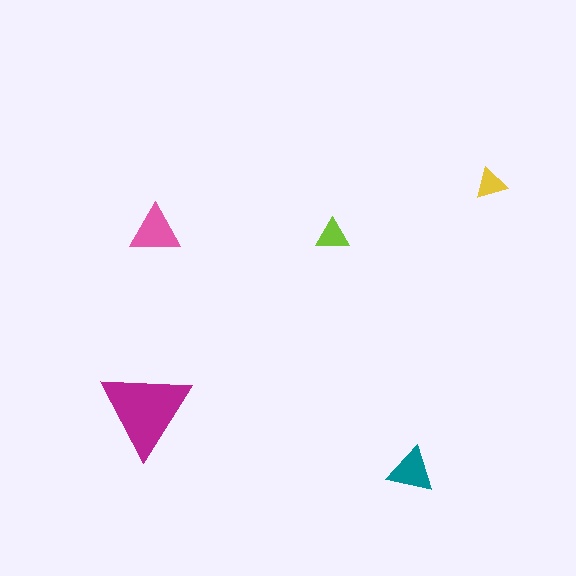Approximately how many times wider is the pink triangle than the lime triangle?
About 1.5 times wider.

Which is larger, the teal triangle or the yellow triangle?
The teal one.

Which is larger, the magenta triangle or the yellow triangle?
The magenta one.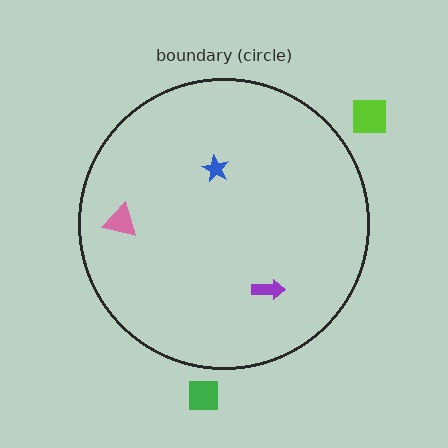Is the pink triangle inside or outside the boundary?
Inside.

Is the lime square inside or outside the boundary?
Outside.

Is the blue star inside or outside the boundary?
Inside.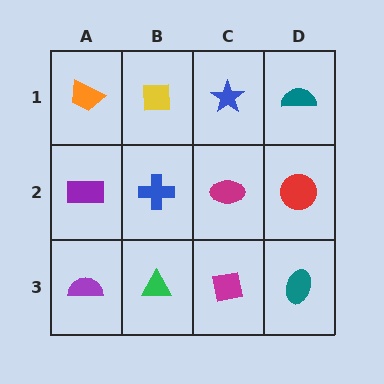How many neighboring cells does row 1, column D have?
2.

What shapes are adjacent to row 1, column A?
A purple rectangle (row 2, column A), a yellow square (row 1, column B).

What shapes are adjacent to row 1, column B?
A blue cross (row 2, column B), an orange trapezoid (row 1, column A), a blue star (row 1, column C).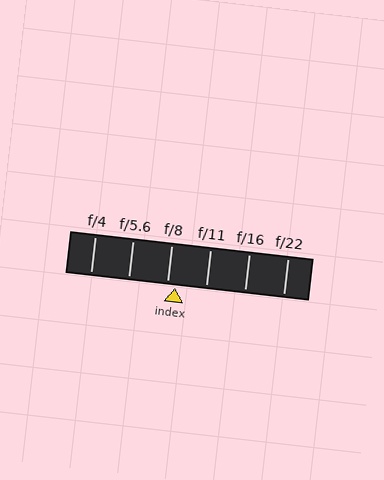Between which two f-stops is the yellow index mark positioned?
The index mark is between f/8 and f/11.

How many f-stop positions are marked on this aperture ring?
There are 6 f-stop positions marked.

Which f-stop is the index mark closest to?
The index mark is closest to f/8.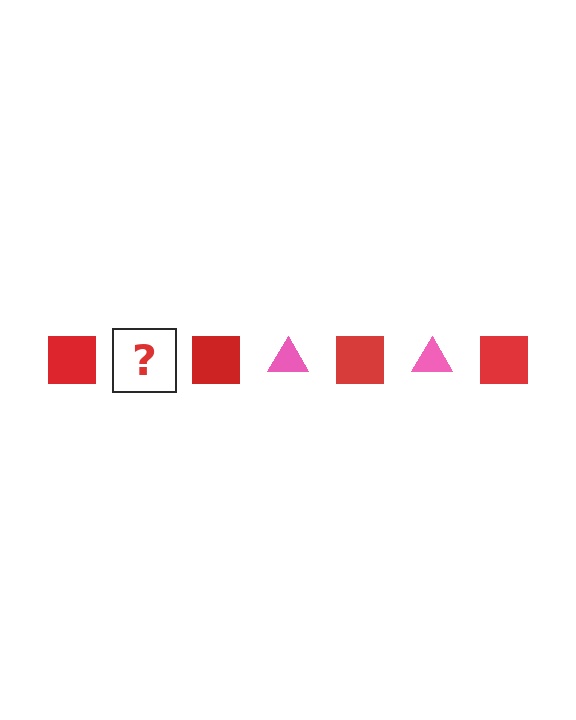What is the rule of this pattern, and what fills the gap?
The rule is that the pattern alternates between red square and pink triangle. The gap should be filled with a pink triangle.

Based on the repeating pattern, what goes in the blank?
The blank should be a pink triangle.